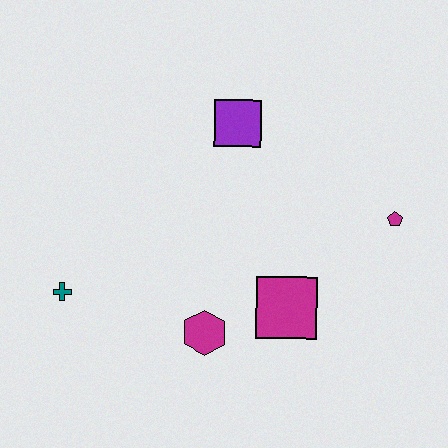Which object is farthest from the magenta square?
The teal cross is farthest from the magenta square.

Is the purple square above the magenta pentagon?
Yes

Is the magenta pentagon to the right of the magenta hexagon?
Yes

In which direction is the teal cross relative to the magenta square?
The teal cross is to the left of the magenta square.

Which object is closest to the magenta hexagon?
The magenta square is closest to the magenta hexagon.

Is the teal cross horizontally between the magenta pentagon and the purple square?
No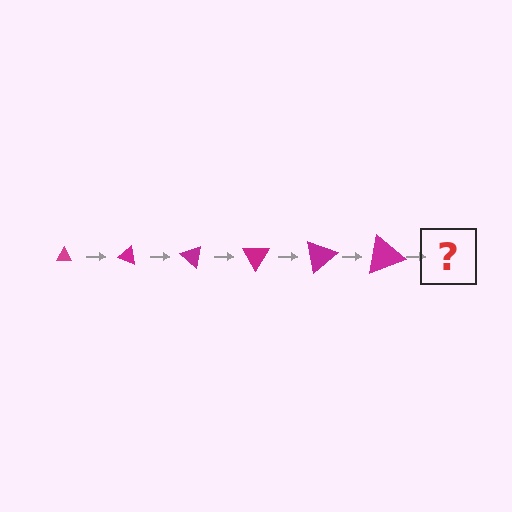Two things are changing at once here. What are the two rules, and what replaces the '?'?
The two rules are that the triangle grows larger each step and it rotates 20 degrees each step. The '?' should be a triangle, larger than the previous one and rotated 120 degrees from the start.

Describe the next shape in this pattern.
It should be a triangle, larger than the previous one and rotated 120 degrees from the start.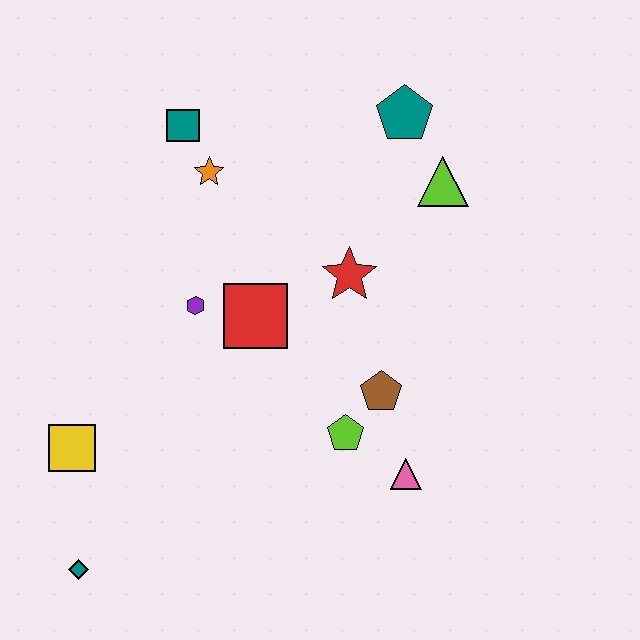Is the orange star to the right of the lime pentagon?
No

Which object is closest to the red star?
The red square is closest to the red star.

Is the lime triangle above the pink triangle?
Yes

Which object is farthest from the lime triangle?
The teal diamond is farthest from the lime triangle.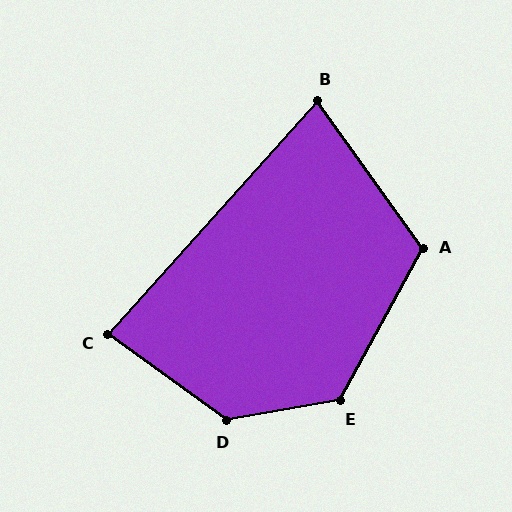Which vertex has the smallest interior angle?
B, at approximately 77 degrees.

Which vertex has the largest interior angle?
D, at approximately 134 degrees.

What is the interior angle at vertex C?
Approximately 84 degrees (acute).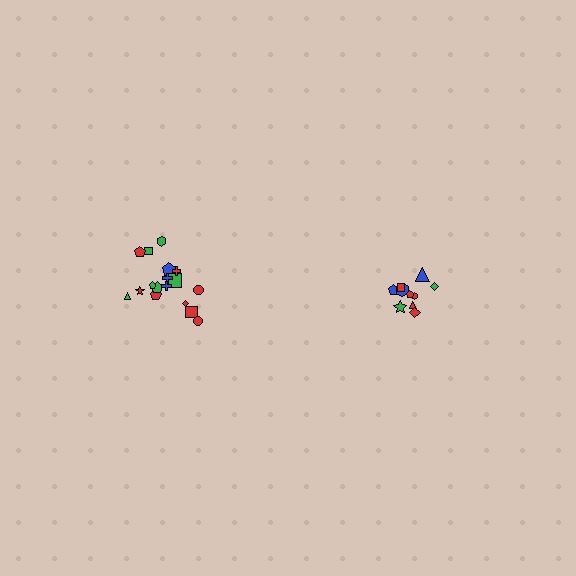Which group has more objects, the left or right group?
The left group.